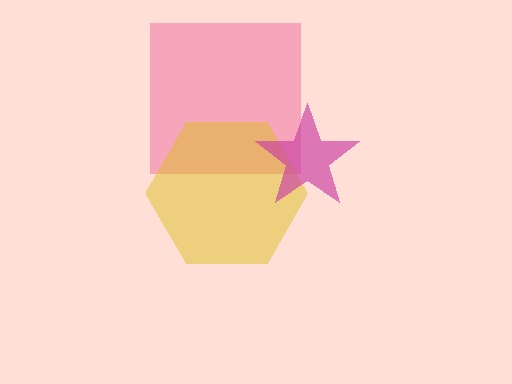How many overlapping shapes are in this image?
There are 3 overlapping shapes in the image.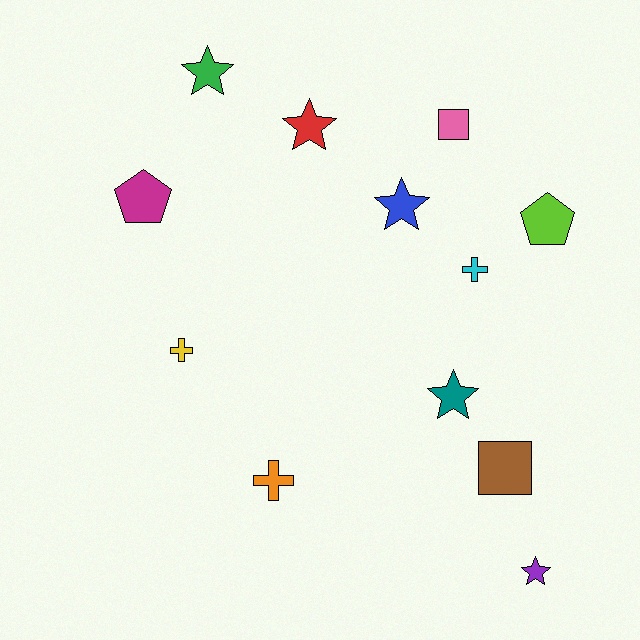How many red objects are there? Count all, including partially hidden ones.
There is 1 red object.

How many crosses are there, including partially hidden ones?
There are 3 crosses.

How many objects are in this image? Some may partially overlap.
There are 12 objects.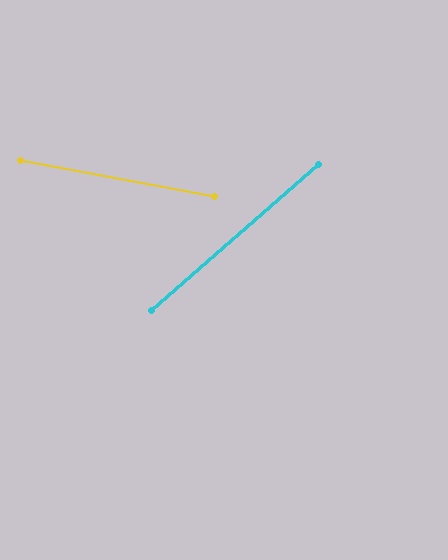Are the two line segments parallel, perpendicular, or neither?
Neither parallel nor perpendicular — they differ by about 52°.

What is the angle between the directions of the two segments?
Approximately 52 degrees.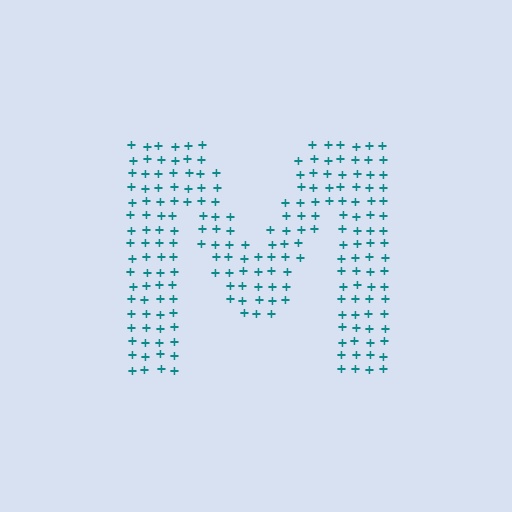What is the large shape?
The large shape is the letter M.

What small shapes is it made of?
It is made of small plus signs.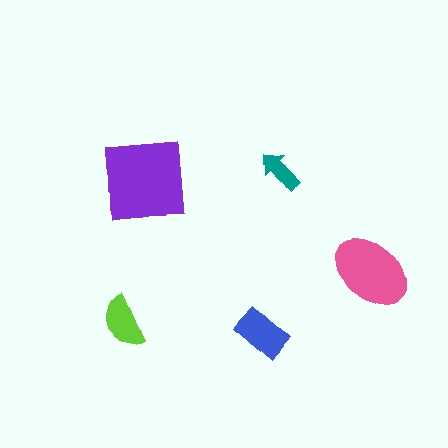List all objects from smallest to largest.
The teal arrow, the lime semicircle, the blue rectangle, the pink ellipse, the purple square.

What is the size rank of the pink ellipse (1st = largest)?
2nd.